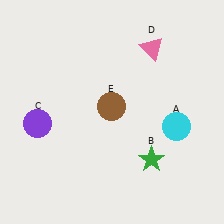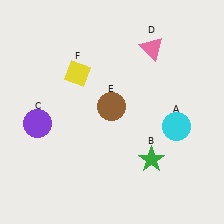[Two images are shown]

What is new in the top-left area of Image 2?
A yellow diamond (F) was added in the top-left area of Image 2.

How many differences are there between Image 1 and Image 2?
There is 1 difference between the two images.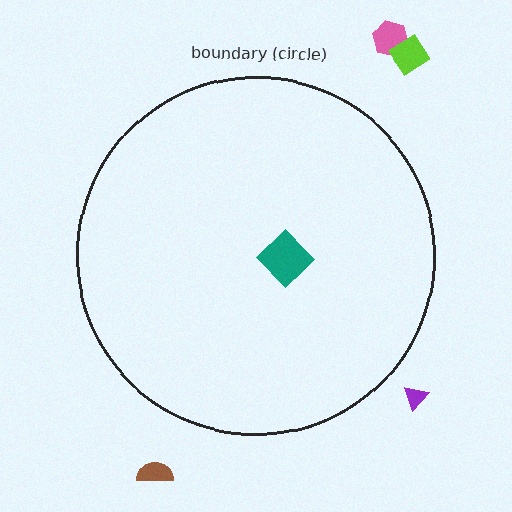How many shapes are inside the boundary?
1 inside, 4 outside.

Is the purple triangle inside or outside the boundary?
Outside.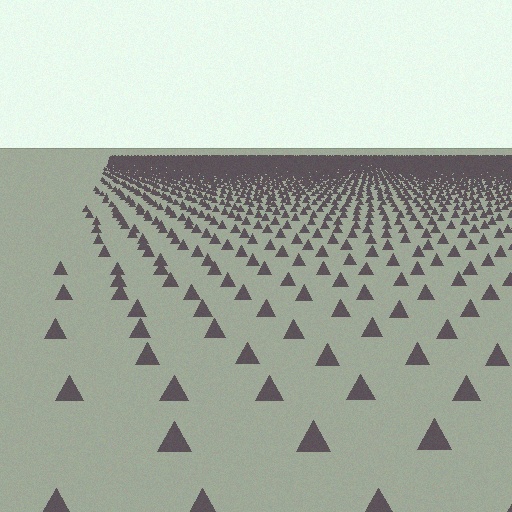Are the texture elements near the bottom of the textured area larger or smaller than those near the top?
Larger. Near the bottom, elements are closer to the viewer and appear at a bigger on-screen size.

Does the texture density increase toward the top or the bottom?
Density increases toward the top.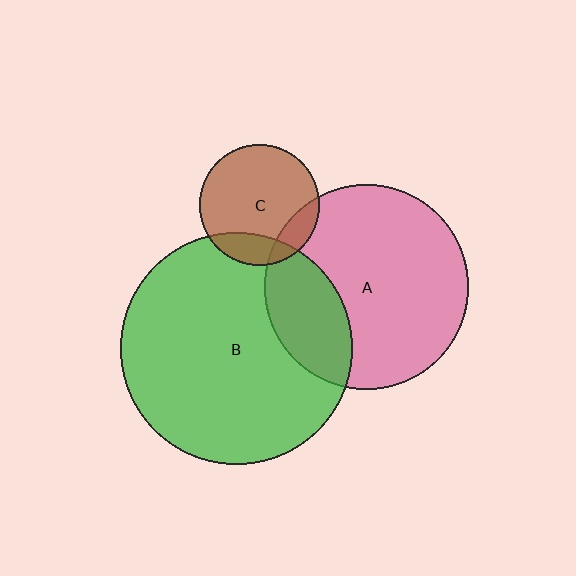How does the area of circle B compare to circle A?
Approximately 1.3 times.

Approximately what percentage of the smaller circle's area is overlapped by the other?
Approximately 15%.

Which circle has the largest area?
Circle B (green).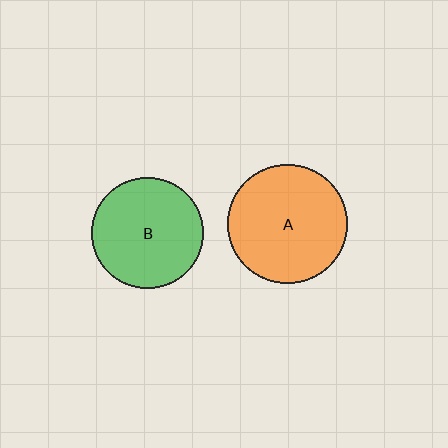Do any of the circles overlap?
No, none of the circles overlap.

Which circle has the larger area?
Circle A (orange).